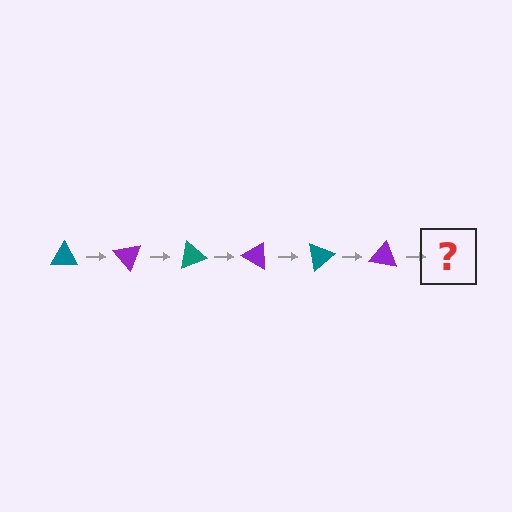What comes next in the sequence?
The next element should be a teal triangle, rotated 300 degrees from the start.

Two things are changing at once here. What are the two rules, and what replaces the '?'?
The two rules are that it rotates 50 degrees each step and the color cycles through teal and purple. The '?' should be a teal triangle, rotated 300 degrees from the start.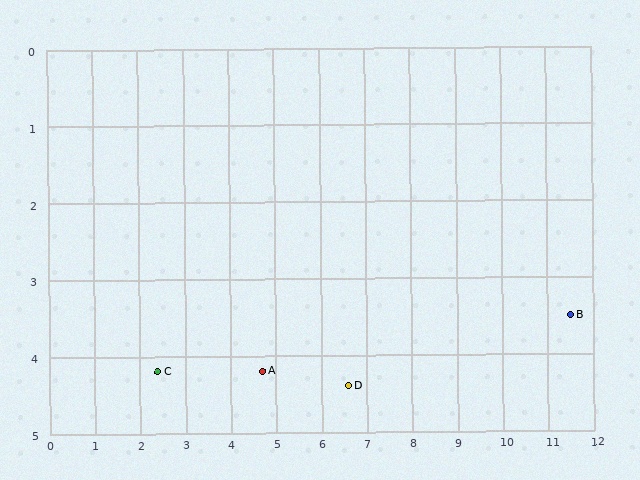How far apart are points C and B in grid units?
Points C and B are about 9.1 grid units apart.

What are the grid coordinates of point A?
Point A is at approximately (4.7, 4.2).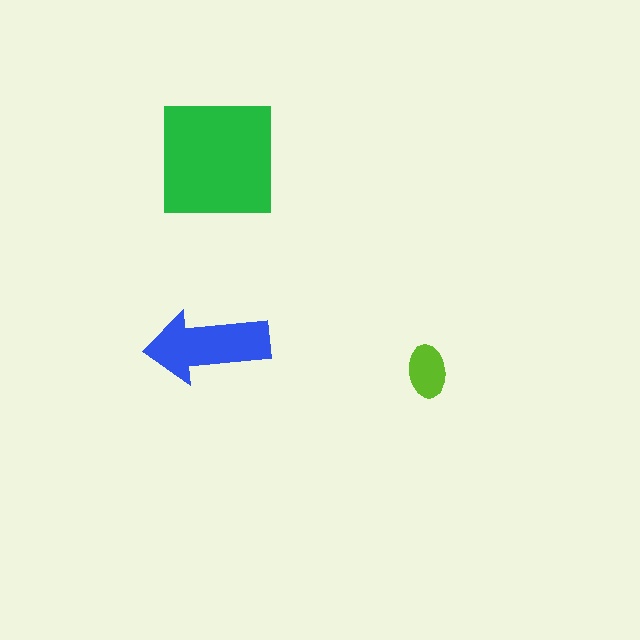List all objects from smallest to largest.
The lime ellipse, the blue arrow, the green square.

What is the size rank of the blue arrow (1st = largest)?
2nd.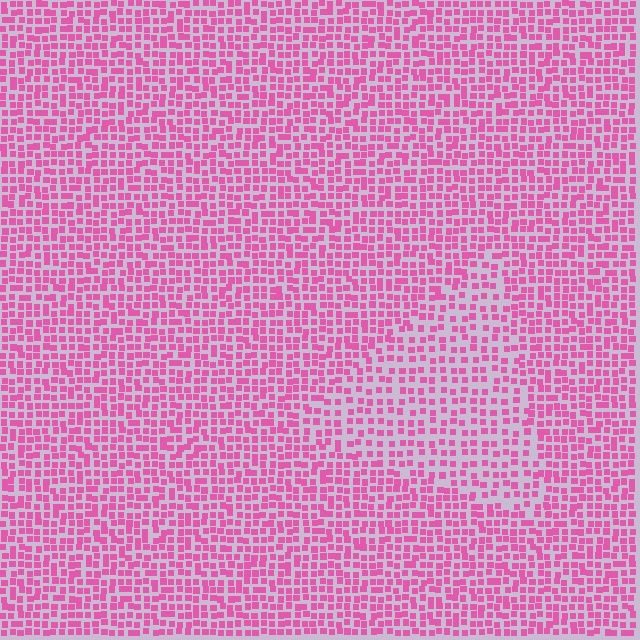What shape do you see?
I see a triangle.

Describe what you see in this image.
The image contains small pink elements arranged at two different densities. A triangle-shaped region is visible where the elements are less densely packed than the surrounding area.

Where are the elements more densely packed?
The elements are more densely packed outside the triangle boundary.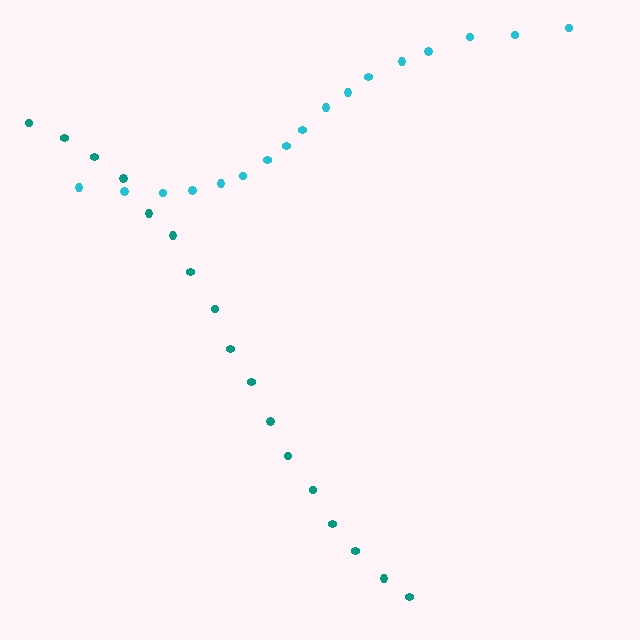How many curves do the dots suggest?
There are 2 distinct paths.